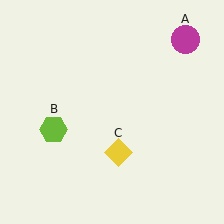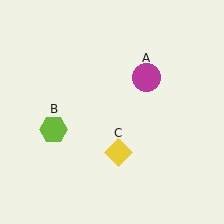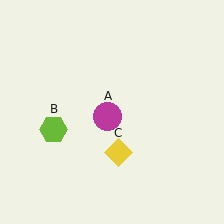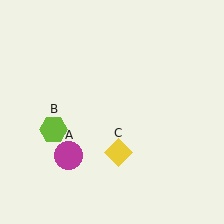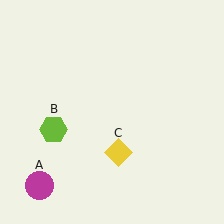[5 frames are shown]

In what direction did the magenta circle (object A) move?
The magenta circle (object A) moved down and to the left.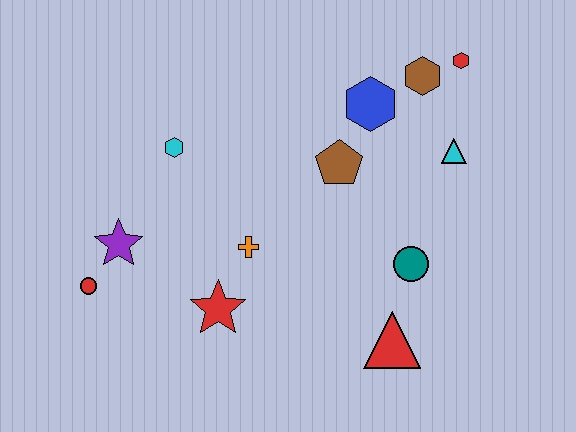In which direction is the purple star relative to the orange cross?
The purple star is to the left of the orange cross.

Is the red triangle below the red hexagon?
Yes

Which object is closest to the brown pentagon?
The blue hexagon is closest to the brown pentagon.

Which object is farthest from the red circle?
The red hexagon is farthest from the red circle.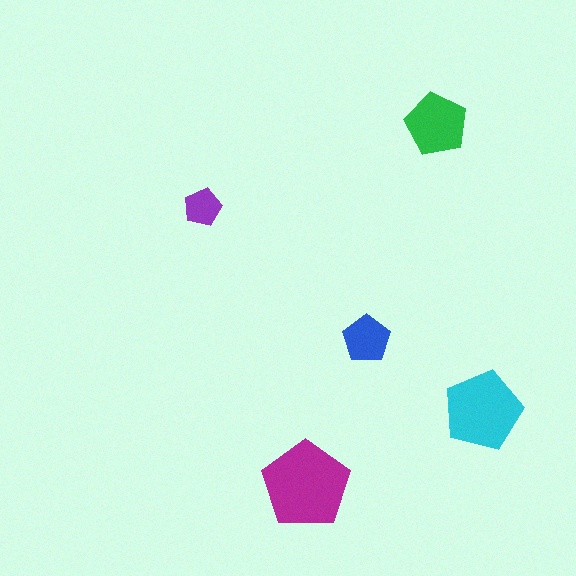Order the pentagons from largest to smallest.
the magenta one, the cyan one, the green one, the blue one, the purple one.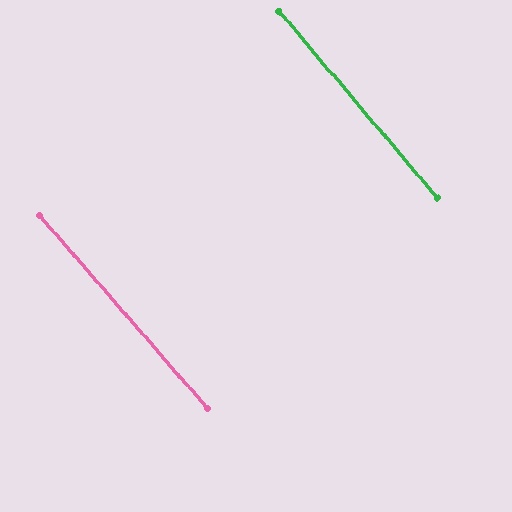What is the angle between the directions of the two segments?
Approximately 1 degree.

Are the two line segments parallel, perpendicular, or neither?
Parallel — their directions differ by only 0.6°.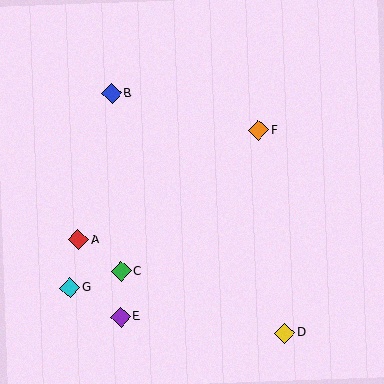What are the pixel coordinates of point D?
Point D is at (285, 333).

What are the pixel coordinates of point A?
Point A is at (78, 240).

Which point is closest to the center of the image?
Point F at (259, 130) is closest to the center.